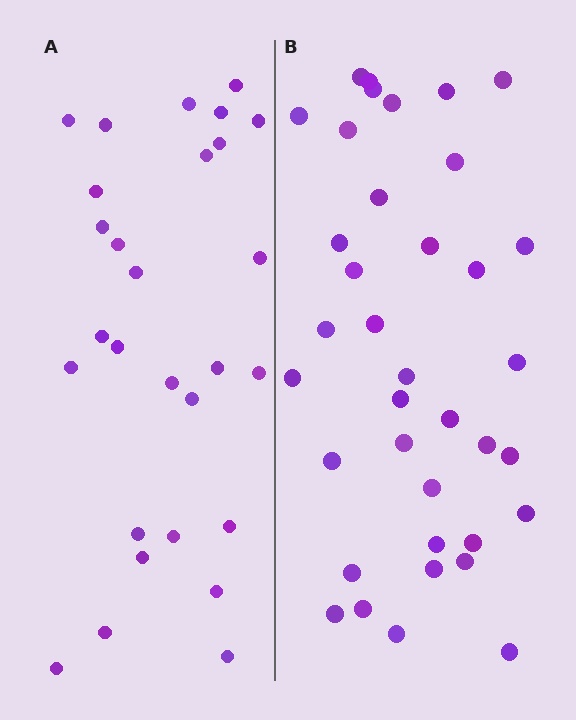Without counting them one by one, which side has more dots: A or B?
Region B (the right region) has more dots.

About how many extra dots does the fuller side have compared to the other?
Region B has roughly 8 or so more dots than region A.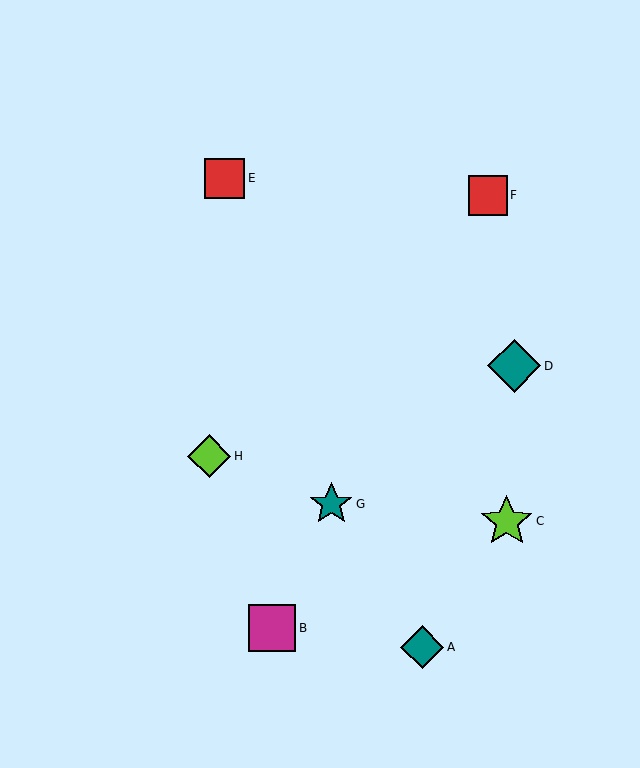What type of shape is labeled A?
Shape A is a teal diamond.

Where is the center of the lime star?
The center of the lime star is at (507, 521).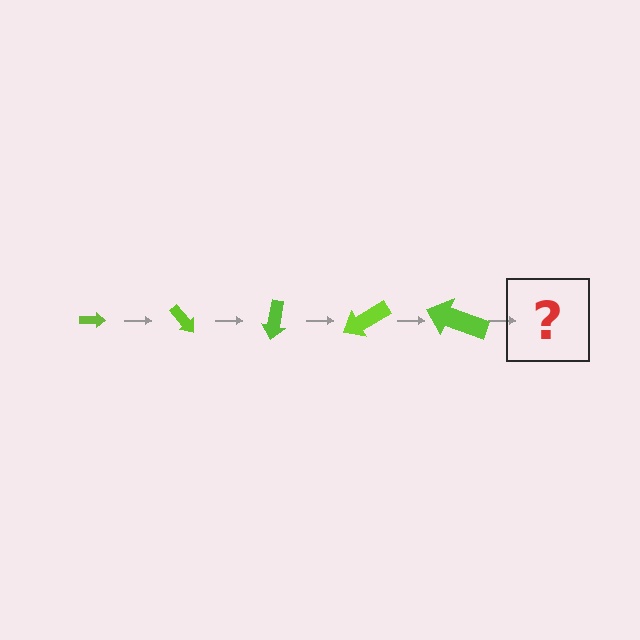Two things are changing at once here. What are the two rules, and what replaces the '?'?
The two rules are that the arrow grows larger each step and it rotates 50 degrees each step. The '?' should be an arrow, larger than the previous one and rotated 250 degrees from the start.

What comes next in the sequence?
The next element should be an arrow, larger than the previous one and rotated 250 degrees from the start.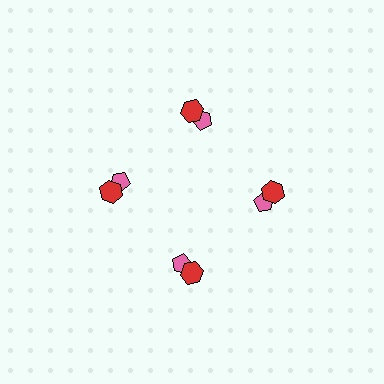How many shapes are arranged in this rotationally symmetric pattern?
There are 8 shapes, arranged in 4 groups of 2.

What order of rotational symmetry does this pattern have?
This pattern has 4-fold rotational symmetry.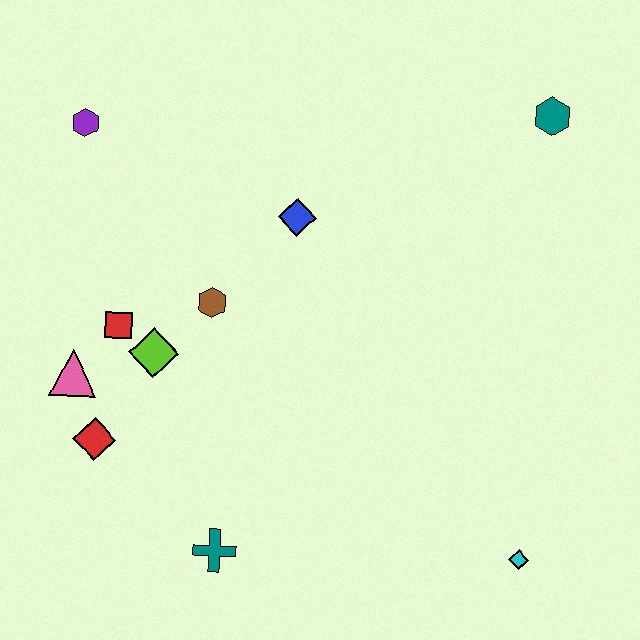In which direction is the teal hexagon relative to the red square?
The teal hexagon is to the right of the red square.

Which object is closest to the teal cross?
The red diamond is closest to the teal cross.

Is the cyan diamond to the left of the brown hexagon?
No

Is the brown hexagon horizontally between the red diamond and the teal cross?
Yes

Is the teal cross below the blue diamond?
Yes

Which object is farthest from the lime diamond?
The teal hexagon is farthest from the lime diamond.